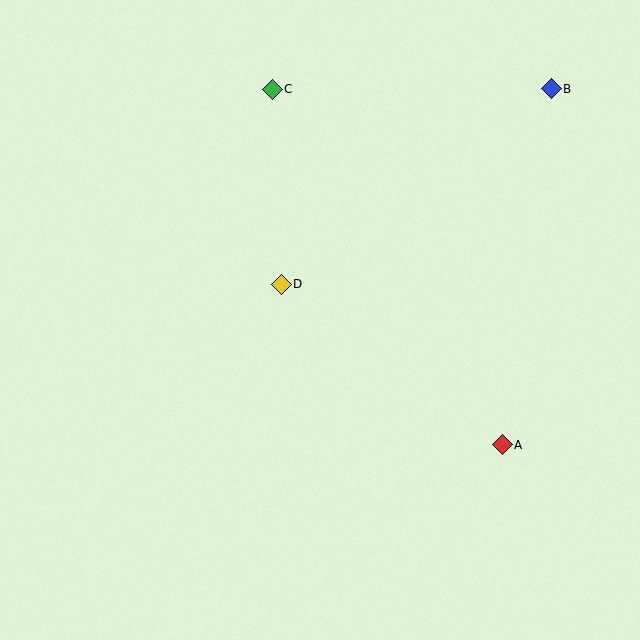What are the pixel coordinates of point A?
Point A is at (502, 445).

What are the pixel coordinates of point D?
Point D is at (281, 284).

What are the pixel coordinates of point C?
Point C is at (272, 89).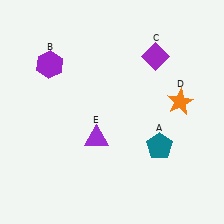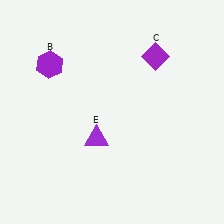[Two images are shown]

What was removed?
The teal pentagon (A), the orange star (D) were removed in Image 2.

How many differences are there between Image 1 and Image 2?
There are 2 differences between the two images.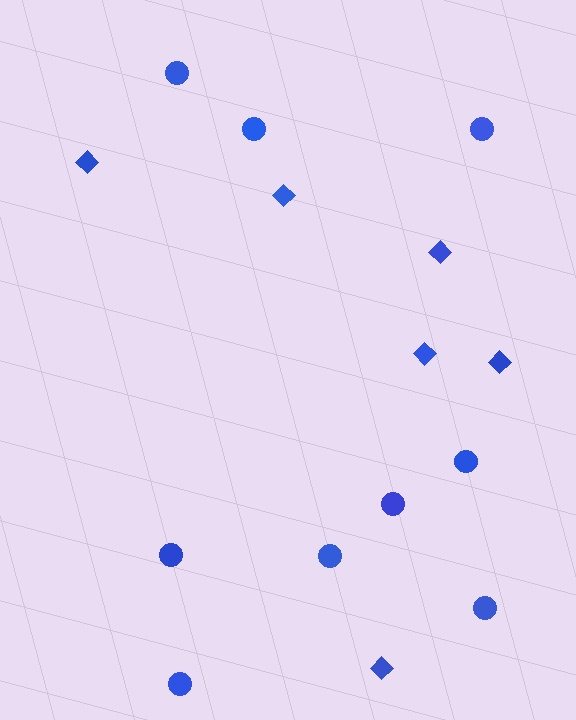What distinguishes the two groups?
There are 2 groups: one group of circles (9) and one group of diamonds (6).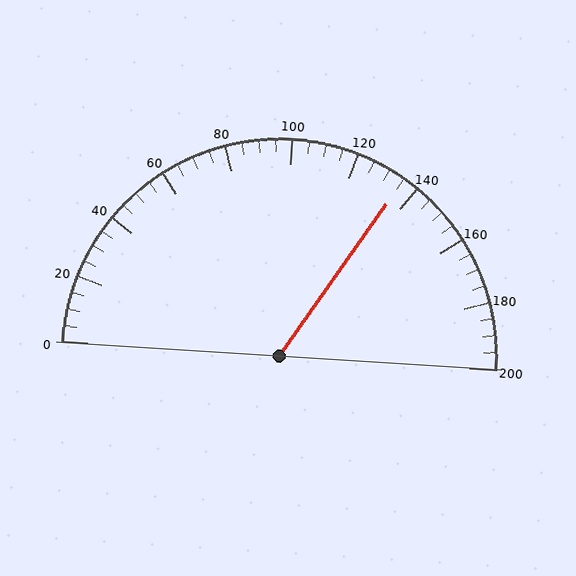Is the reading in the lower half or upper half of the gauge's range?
The reading is in the upper half of the range (0 to 200).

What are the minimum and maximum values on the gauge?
The gauge ranges from 0 to 200.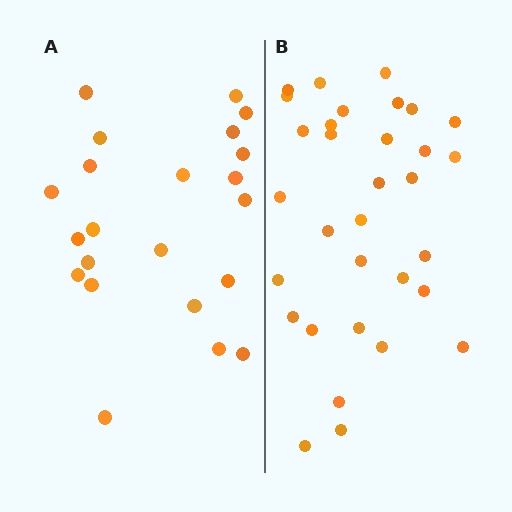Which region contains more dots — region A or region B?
Region B (the right region) has more dots.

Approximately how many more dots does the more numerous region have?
Region B has roughly 10 or so more dots than region A.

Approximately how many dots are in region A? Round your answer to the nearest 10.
About 20 dots. (The exact count is 22, which rounds to 20.)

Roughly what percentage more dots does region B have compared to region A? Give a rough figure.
About 45% more.